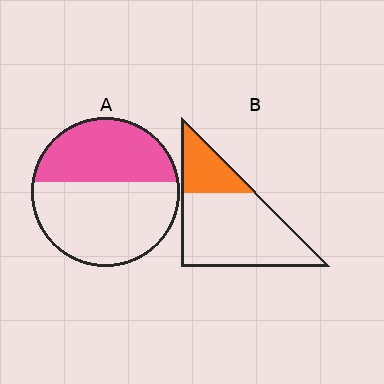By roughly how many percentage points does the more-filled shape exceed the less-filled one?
By roughly 15 percentage points (A over B).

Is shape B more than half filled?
No.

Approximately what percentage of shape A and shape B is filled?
A is approximately 40% and B is approximately 25%.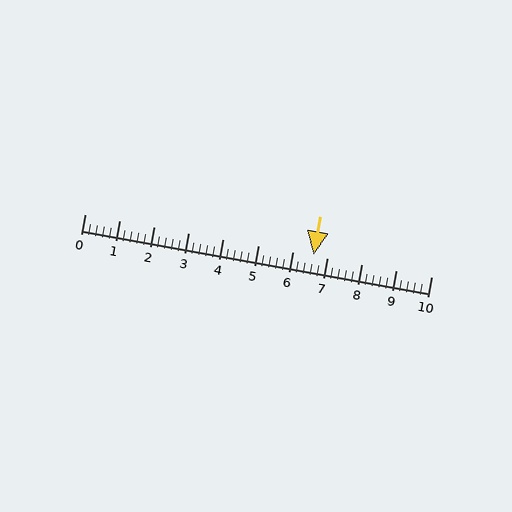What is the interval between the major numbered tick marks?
The major tick marks are spaced 1 units apart.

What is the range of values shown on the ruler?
The ruler shows values from 0 to 10.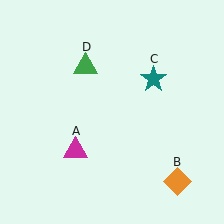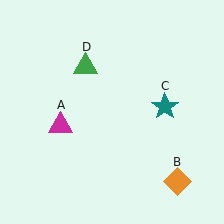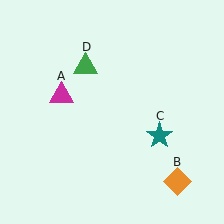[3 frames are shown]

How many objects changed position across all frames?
2 objects changed position: magenta triangle (object A), teal star (object C).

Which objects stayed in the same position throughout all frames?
Orange diamond (object B) and green triangle (object D) remained stationary.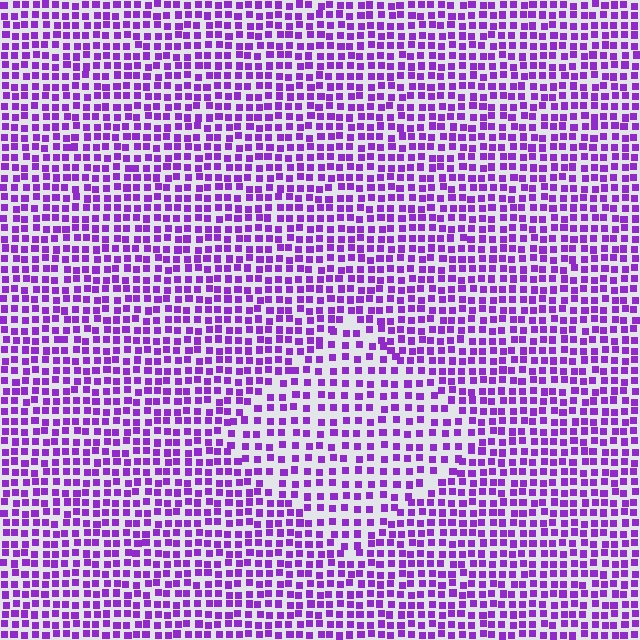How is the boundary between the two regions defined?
The boundary is defined by a change in element density (approximately 1.5x ratio). All elements are the same color, size, and shape.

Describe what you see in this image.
The image contains small purple elements arranged at two different densities. A diamond-shaped region is visible where the elements are less densely packed than the surrounding area.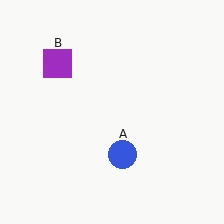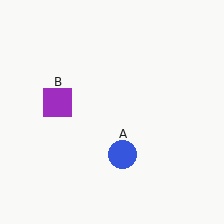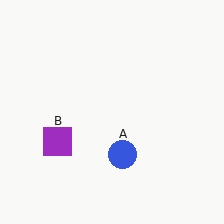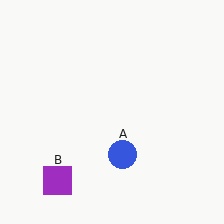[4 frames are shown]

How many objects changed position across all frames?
1 object changed position: purple square (object B).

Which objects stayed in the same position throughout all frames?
Blue circle (object A) remained stationary.